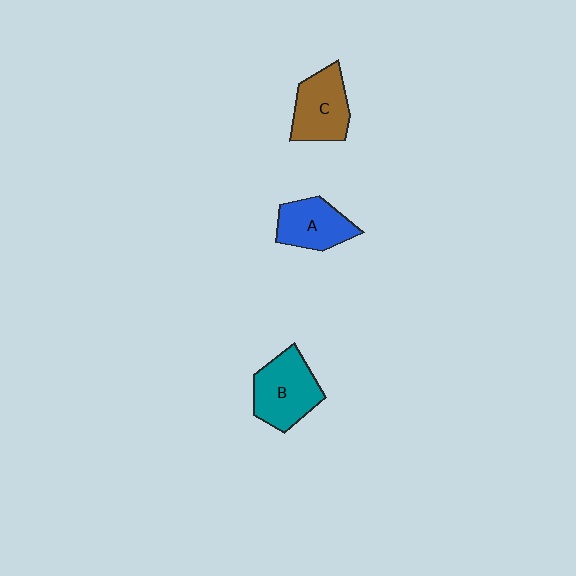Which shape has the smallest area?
Shape A (blue).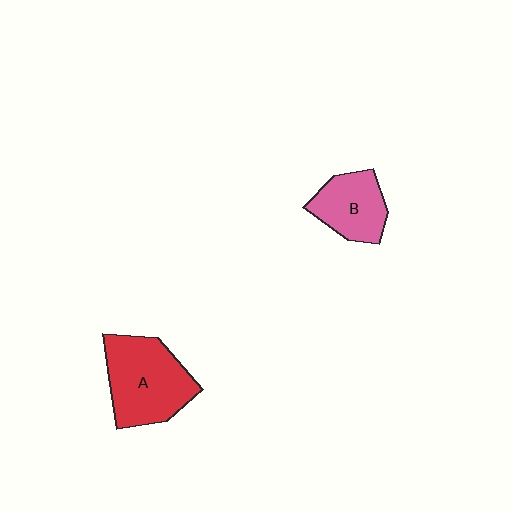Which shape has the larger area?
Shape A (red).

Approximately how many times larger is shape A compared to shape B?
Approximately 1.5 times.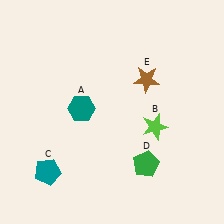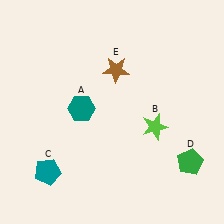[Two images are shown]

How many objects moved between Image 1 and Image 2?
2 objects moved between the two images.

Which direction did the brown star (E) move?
The brown star (E) moved left.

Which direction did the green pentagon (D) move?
The green pentagon (D) moved right.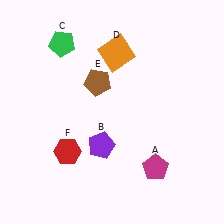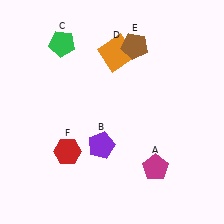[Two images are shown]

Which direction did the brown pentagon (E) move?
The brown pentagon (E) moved right.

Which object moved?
The brown pentagon (E) moved right.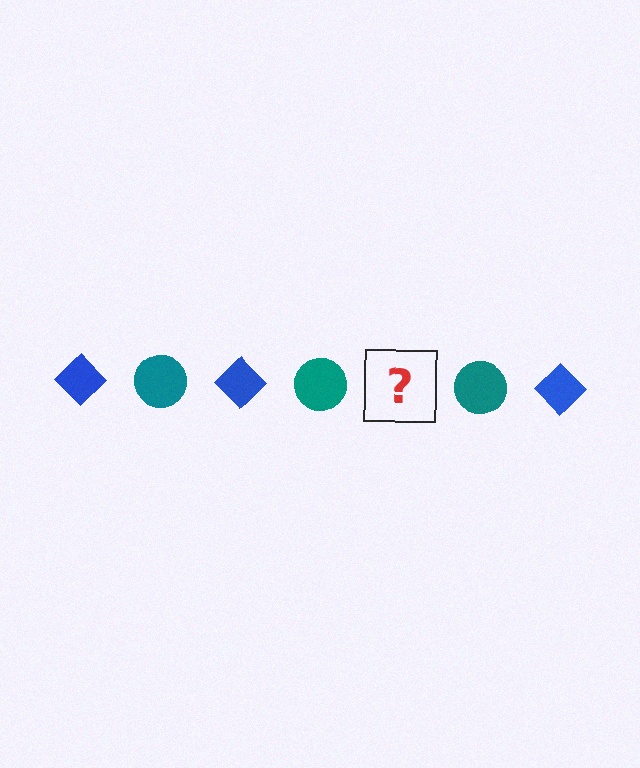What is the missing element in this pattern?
The missing element is a blue diamond.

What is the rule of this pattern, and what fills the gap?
The rule is that the pattern alternates between blue diamond and teal circle. The gap should be filled with a blue diamond.